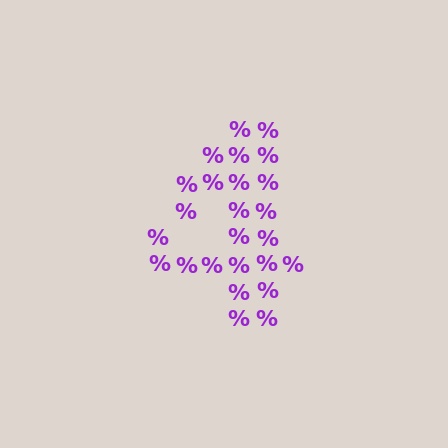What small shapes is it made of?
It is made of small percent signs.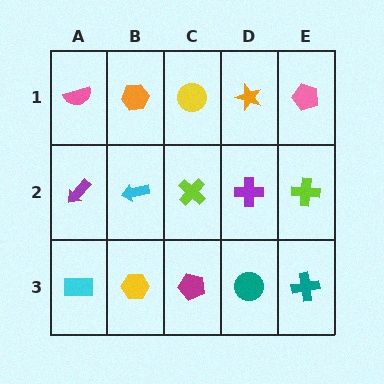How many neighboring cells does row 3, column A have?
2.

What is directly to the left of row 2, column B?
A purple arrow.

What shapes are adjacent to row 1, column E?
A lime cross (row 2, column E), an orange star (row 1, column D).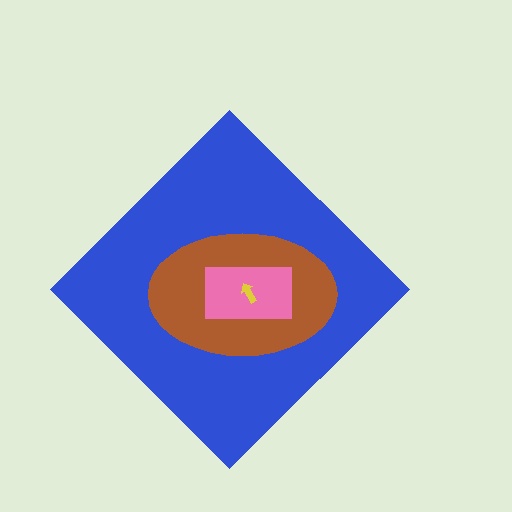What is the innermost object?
The yellow arrow.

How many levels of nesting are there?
4.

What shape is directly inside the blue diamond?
The brown ellipse.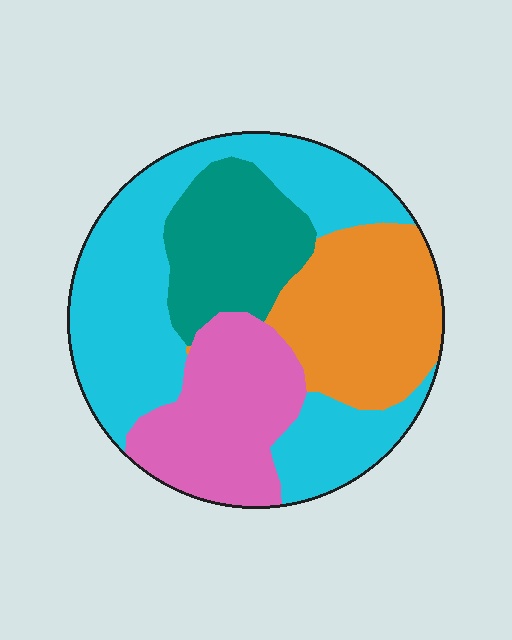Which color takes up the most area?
Cyan, at roughly 40%.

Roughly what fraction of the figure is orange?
Orange covers around 20% of the figure.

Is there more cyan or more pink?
Cyan.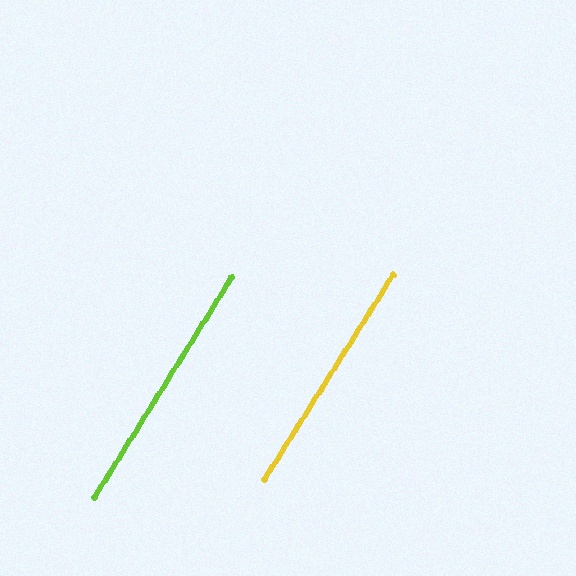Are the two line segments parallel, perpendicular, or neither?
Parallel — their directions differ by only 0.2°.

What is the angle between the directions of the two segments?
Approximately 0 degrees.